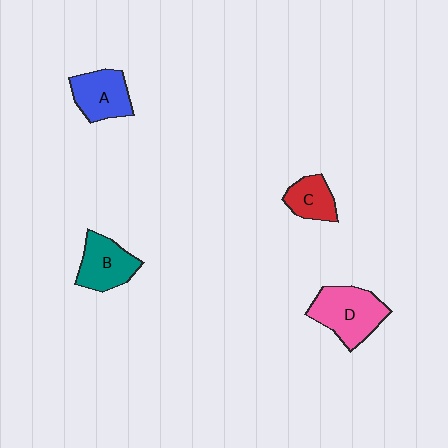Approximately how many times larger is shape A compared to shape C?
Approximately 1.4 times.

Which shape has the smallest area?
Shape C (red).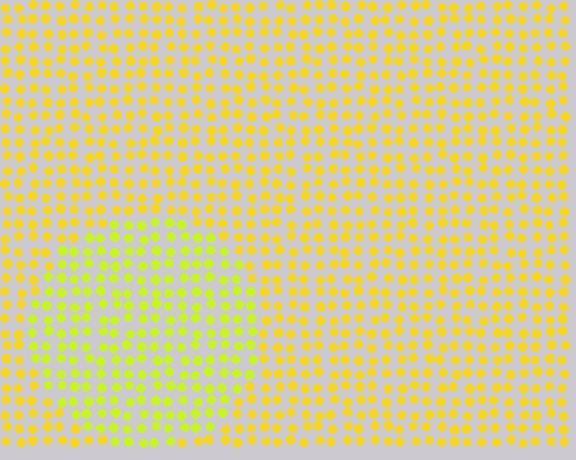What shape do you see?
I see a circle.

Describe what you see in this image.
The image is filled with small yellow elements in a uniform arrangement. A circle-shaped region is visible where the elements are tinted to a slightly different hue, forming a subtle color boundary.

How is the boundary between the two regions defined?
The boundary is defined purely by a slight shift in hue (about 22 degrees). Spacing, size, and orientation are identical on both sides.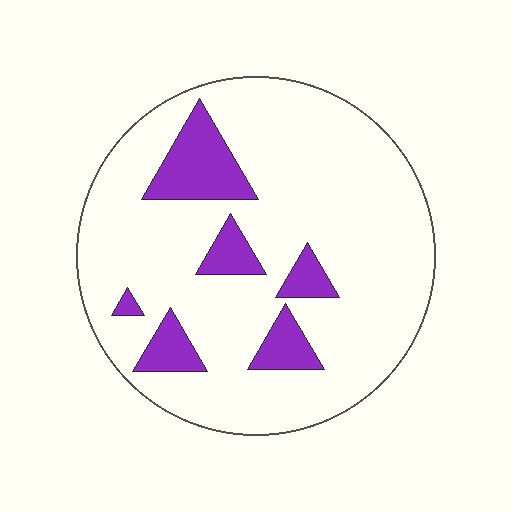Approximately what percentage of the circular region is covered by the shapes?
Approximately 15%.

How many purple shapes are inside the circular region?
6.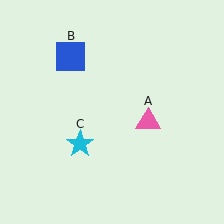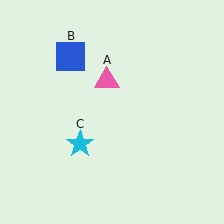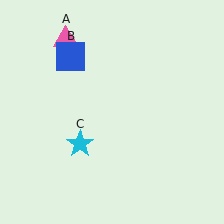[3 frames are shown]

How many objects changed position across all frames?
1 object changed position: pink triangle (object A).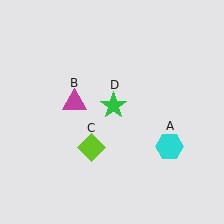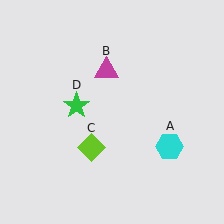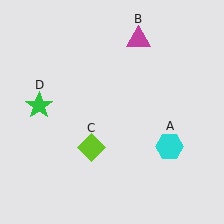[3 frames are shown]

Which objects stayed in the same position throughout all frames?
Cyan hexagon (object A) and lime diamond (object C) remained stationary.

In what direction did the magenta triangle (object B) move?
The magenta triangle (object B) moved up and to the right.